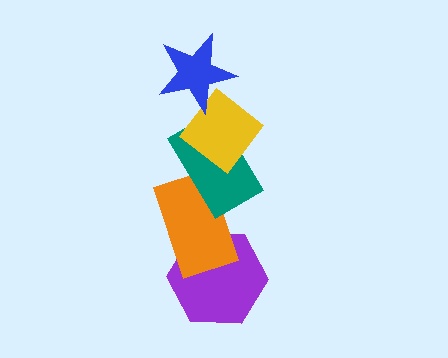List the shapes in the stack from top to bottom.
From top to bottom: the blue star, the yellow diamond, the teal rectangle, the orange rectangle, the purple hexagon.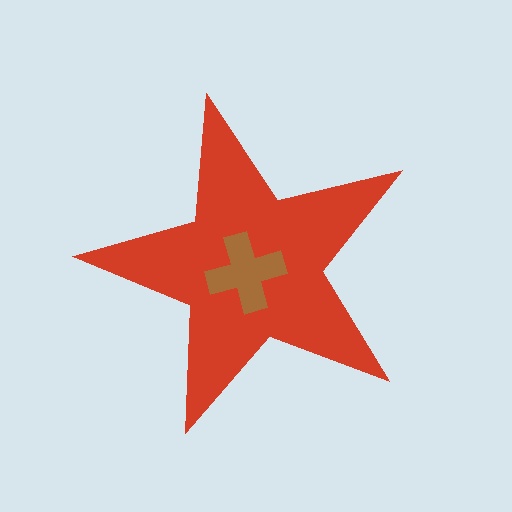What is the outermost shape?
The red star.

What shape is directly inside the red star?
The brown cross.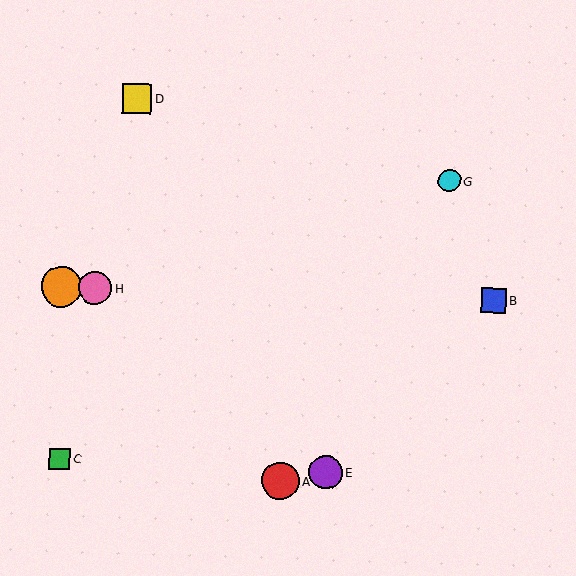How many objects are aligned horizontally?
3 objects (B, F, H) are aligned horizontally.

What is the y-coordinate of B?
Object B is at y≈301.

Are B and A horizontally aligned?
No, B is at y≈301 and A is at y≈481.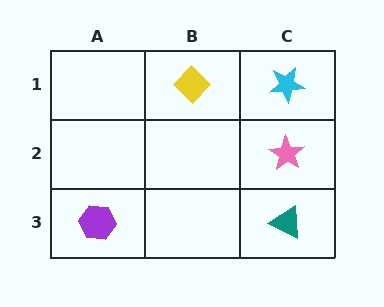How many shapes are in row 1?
2 shapes.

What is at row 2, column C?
A pink star.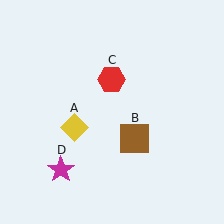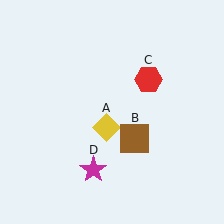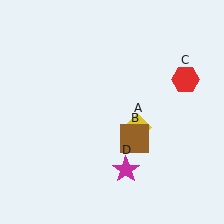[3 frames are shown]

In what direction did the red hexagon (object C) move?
The red hexagon (object C) moved right.